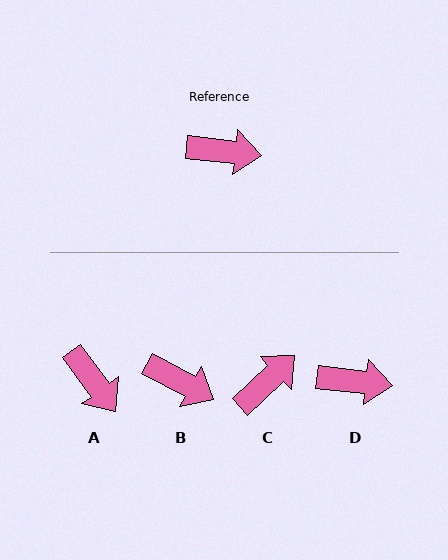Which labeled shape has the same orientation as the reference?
D.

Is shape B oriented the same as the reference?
No, it is off by about 22 degrees.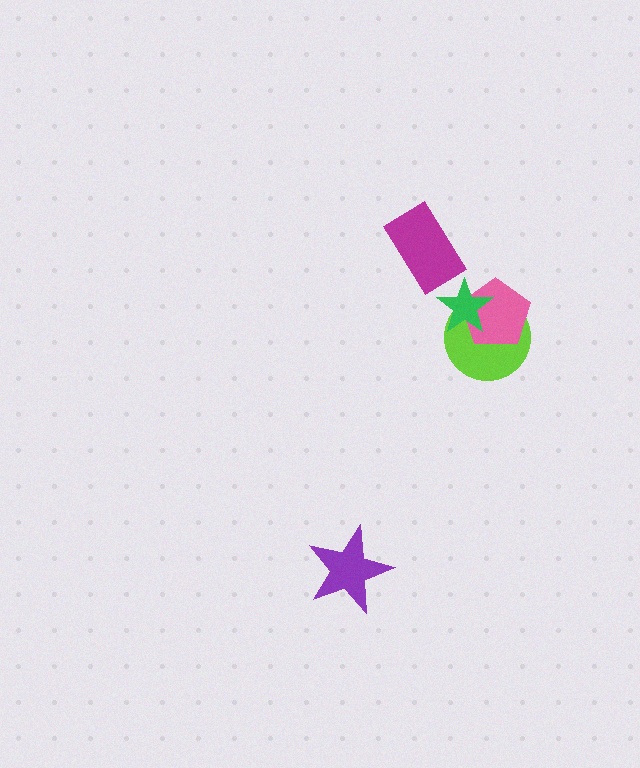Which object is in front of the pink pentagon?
The green star is in front of the pink pentagon.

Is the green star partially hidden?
No, no other shape covers it.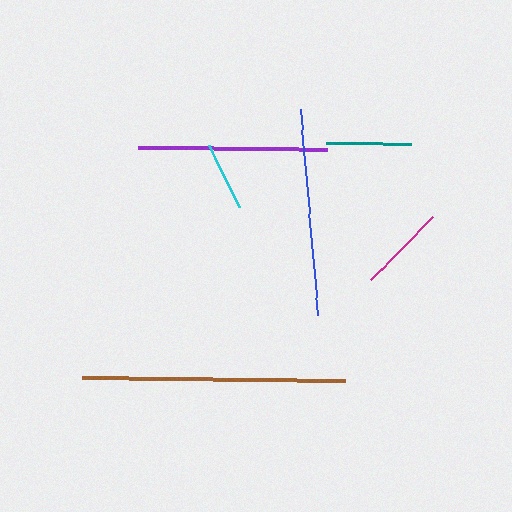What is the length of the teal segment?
The teal segment is approximately 85 pixels long.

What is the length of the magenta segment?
The magenta segment is approximately 90 pixels long.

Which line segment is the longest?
The brown line is the longest at approximately 263 pixels.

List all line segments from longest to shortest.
From longest to shortest: brown, blue, purple, magenta, teal, cyan.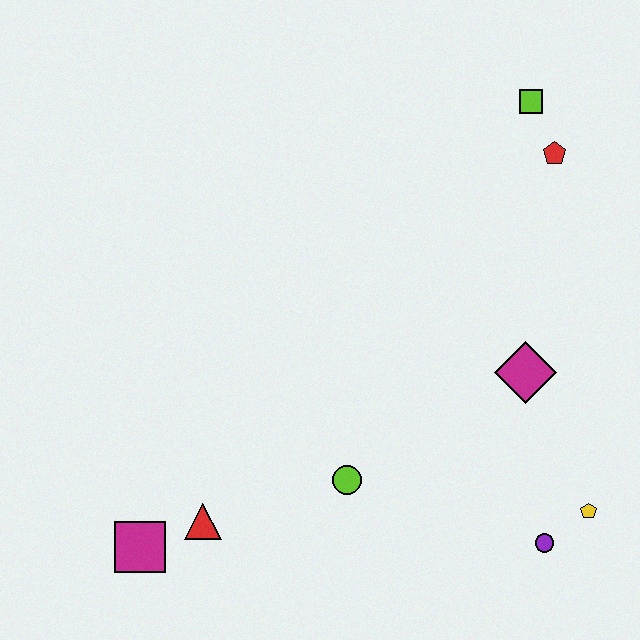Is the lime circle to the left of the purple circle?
Yes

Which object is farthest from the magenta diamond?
The magenta square is farthest from the magenta diamond.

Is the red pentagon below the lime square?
Yes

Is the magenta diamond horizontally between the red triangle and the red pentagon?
Yes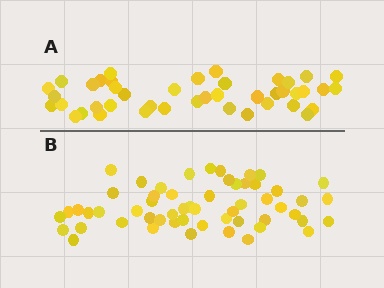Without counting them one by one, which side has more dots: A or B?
Region B (the bottom region) has more dots.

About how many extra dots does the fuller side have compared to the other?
Region B has approximately 15 more dots than region A.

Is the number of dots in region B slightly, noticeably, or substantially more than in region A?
Region B has noticeably more, but not dramatically so. The ratio is roughly 1.3 to 1.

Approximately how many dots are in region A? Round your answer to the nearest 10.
About 40 dots. (The exact count is 43, which rounds to 40.)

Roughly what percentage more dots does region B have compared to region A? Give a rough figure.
About 30% more.